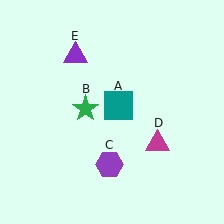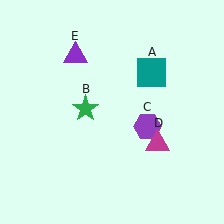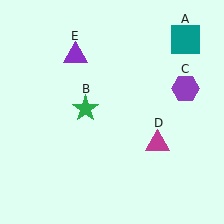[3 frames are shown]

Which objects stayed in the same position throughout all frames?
Green star (object B) and magenta triangle (object D) and purple triangle (object E) remained stationary.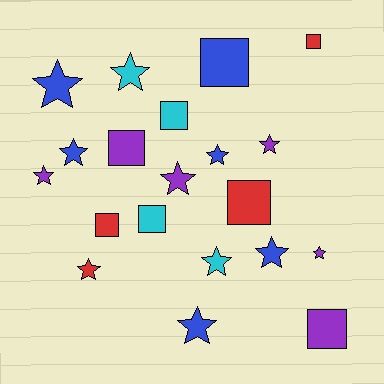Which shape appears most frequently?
Star, with 12 objects.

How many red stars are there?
There is 1 red star.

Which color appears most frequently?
Purple, with 6 objects.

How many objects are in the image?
There are 20 objects.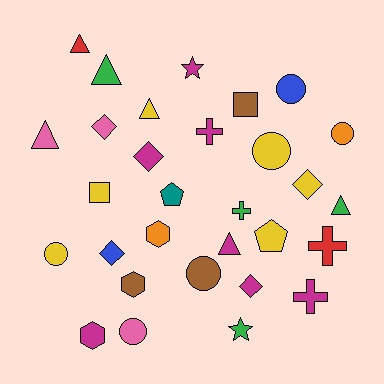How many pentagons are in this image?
There are 2 pentagons.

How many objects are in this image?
There are 30 objects.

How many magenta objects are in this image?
There are 7 magenta objects.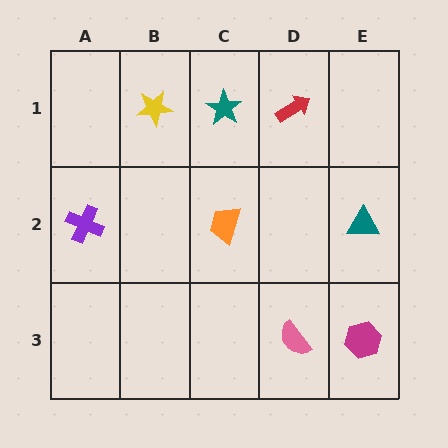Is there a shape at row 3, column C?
No, that cell is empty.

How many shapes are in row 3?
2 shapes.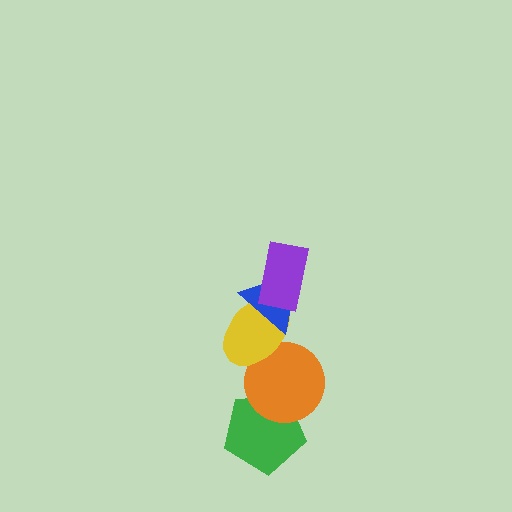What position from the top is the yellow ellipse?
The yellow ellipse is 3rd from the top.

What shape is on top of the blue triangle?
The purple rectangle is on top of the blue triangle.